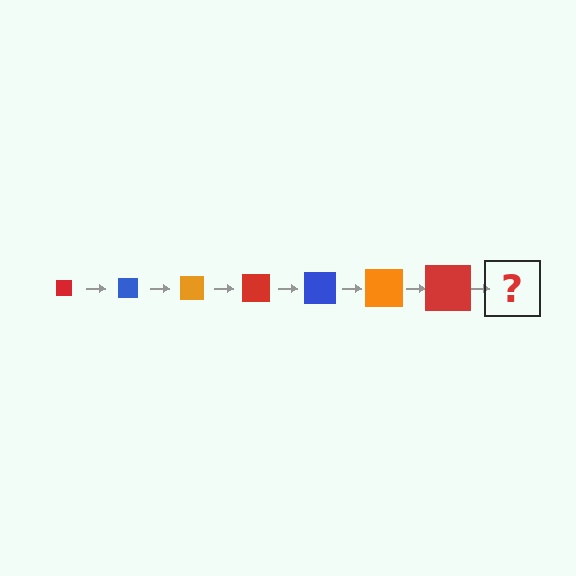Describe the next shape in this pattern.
It should be a blue square, larger than the previous one.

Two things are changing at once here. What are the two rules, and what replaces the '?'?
The two rules are that the square grows larger each step and the color cycles through red, blue, and orange. The '?' should be a blue square, larger than the previous one.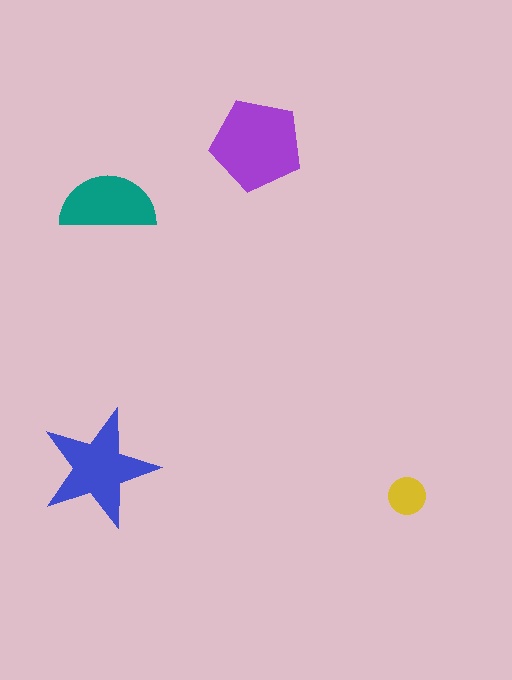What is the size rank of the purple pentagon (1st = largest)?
1st.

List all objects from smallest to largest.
The yellow circle, the teal semicircle, the blue star, the purple pentagon.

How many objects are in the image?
There are 4 objects in the image.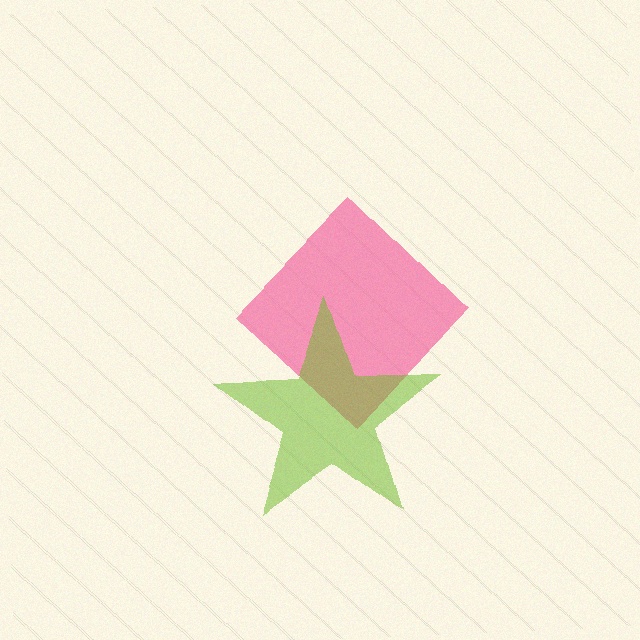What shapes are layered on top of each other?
The layered shapes are: a pink diamond, a lime star.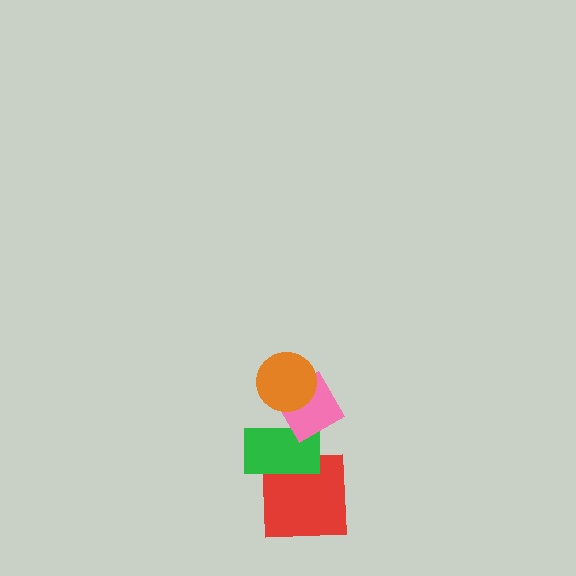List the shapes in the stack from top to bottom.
From top to bottom: the orange circle, the pink diamond, the green rectangle, the red square.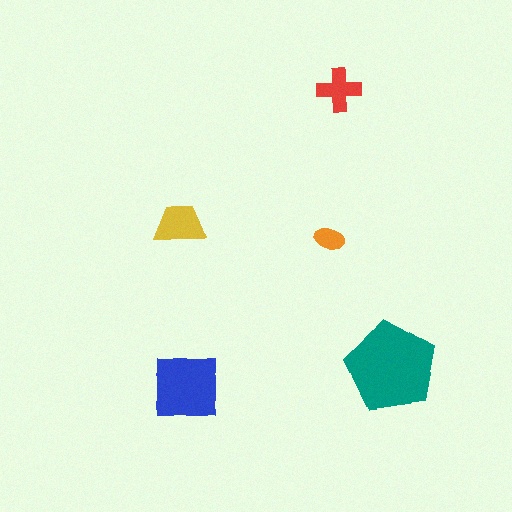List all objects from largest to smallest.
The teal pentagon, the blue square, the yellow trapezoid, the red cross, the orange ellipse.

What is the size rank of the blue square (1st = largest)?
2nd.